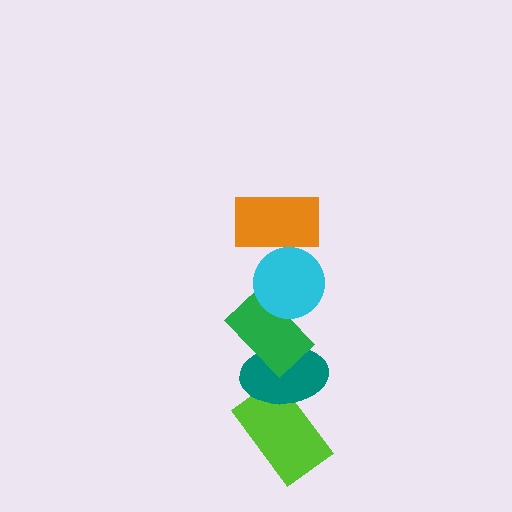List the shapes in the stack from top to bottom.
From top to bottom: the orange rectangle, the cyan circle, the green rectangle, the teal ellipse, the lime rectangle.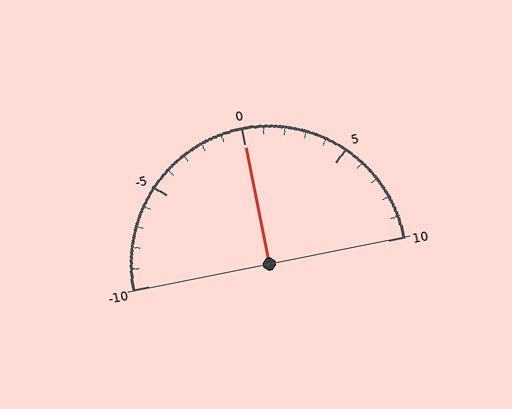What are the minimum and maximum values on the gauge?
The gauge ranges from -10 to 10.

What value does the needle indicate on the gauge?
The needle indicates approximately 0.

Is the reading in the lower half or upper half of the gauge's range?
The reading is in the upper half of the range (-10 to 10).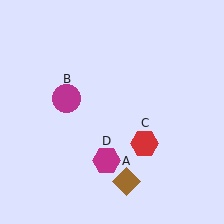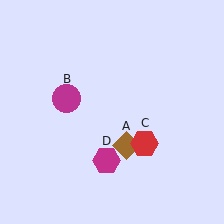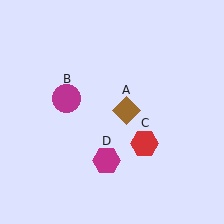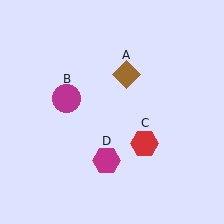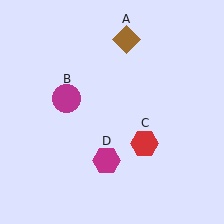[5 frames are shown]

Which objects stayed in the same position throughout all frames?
Magenta circle (object B) and red hexagon (object C) and magenta hexagon (object D) remained stationary.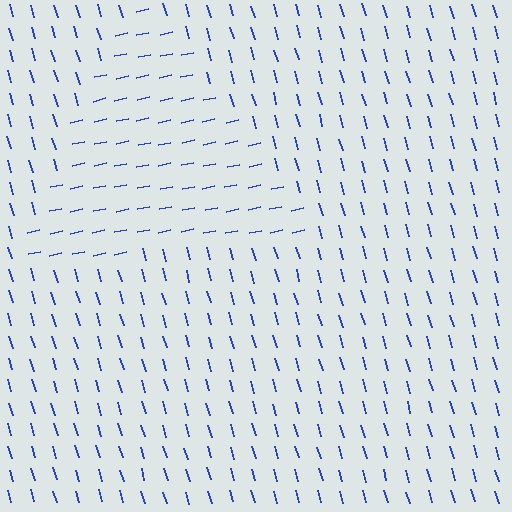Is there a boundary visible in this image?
Yes, there is a texture boundary formed by a change in line orientation.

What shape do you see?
I see a triangle.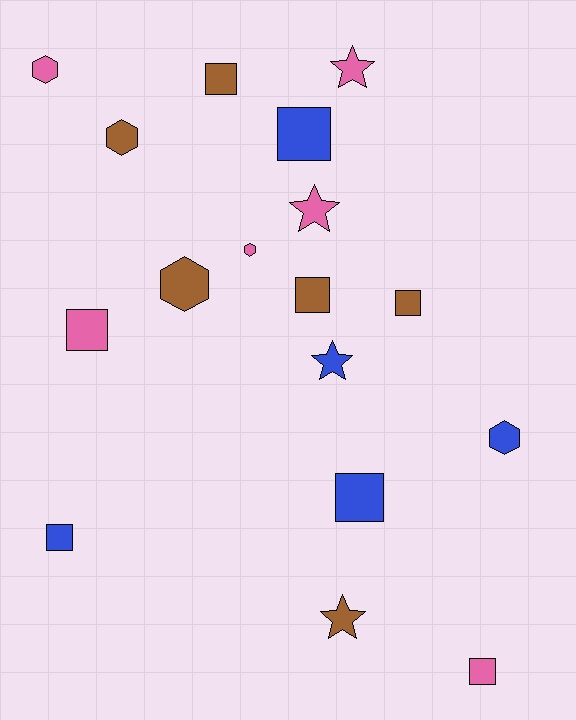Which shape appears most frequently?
Square, with 8 objects.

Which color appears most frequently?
Brown, with 6 objects.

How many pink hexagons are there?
There are 2 pink hexagons.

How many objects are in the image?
There are 17 objects.